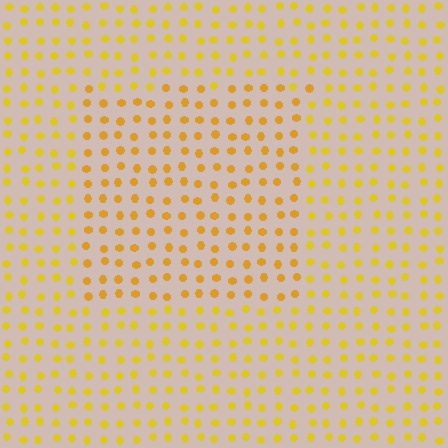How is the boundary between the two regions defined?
The boundary is defined purely by a slight shift in hue (about 15 degrees). Spacing, size, and orientation are identical on both sides.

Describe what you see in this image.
The image is filled with small yellow elements in a uniform arrangement. A rectangle-shaped region is visible where the elements are tinted to a slightly different hue, forming a subtle color boundary.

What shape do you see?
I see a rectangle.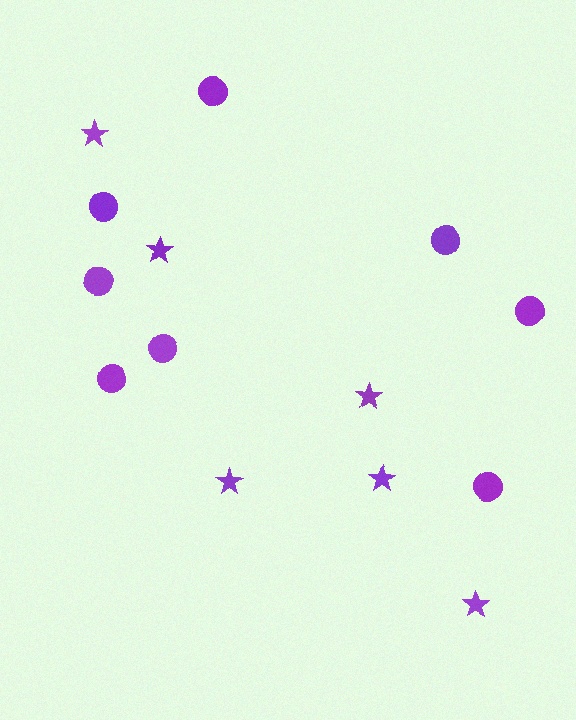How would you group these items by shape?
There are 2 groups: one group of stars (6) and one group of circles (8).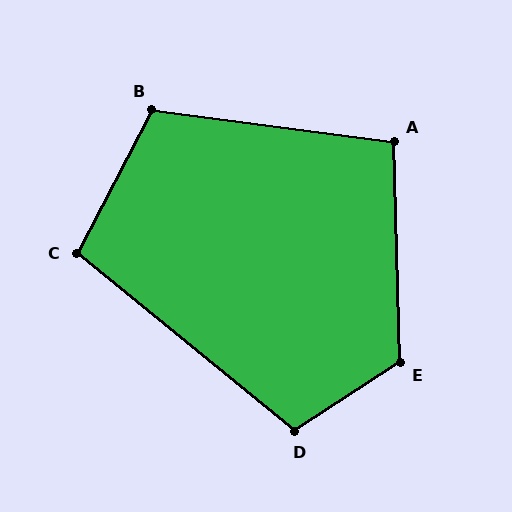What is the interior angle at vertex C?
Approximately 102 degrees (obtuse).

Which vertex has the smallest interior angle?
A, at approximately 99 degrees.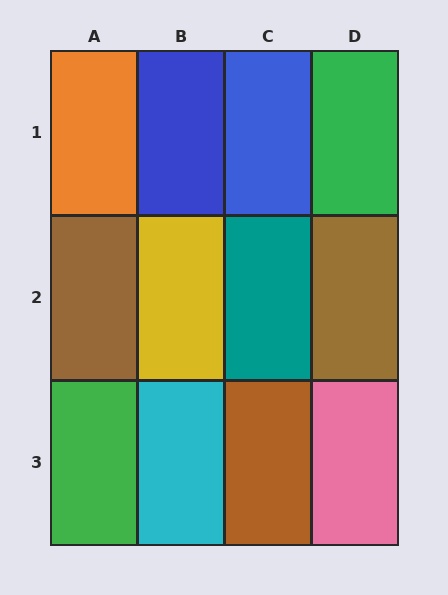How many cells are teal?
1 cell is teal.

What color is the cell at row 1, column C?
Blue.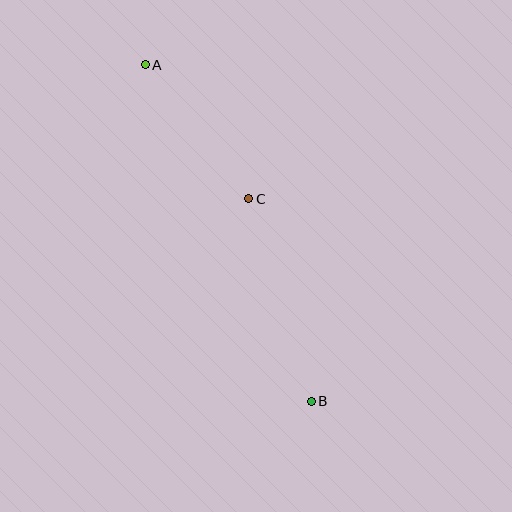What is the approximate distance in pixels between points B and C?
The distance between B and C is approximately 212 pixels.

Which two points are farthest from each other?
Points A and B are farthest from each other.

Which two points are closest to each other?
Points A and C are closest to each other.